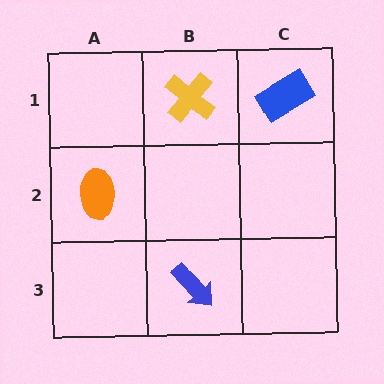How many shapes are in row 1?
2 shapes.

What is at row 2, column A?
An orange ellipse.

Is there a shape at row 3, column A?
No, that cell is empty.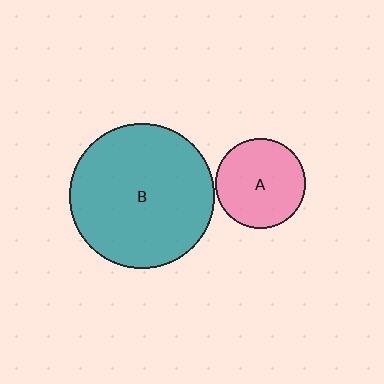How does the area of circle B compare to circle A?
Approximately 2.6 times.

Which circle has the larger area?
Circle B (teal).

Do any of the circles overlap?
No, none of the circles overlap.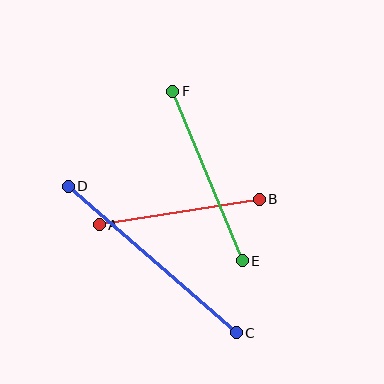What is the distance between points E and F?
The distance is approximately 183 pixels.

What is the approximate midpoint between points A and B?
The midpoint is at approximately (179, 212) pixels.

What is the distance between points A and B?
The distance is approximately 162 pixels.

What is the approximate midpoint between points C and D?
The midpoint is at approximately (152, 260) pixels.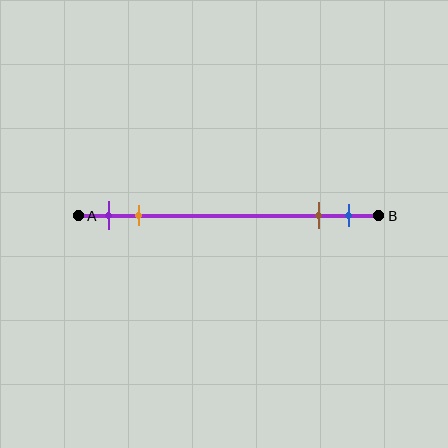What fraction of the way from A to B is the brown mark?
The brown mark is approximately 80% (0.8) of the way from A to B.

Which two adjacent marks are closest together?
The brown and blue marks are the closest adjacent pair.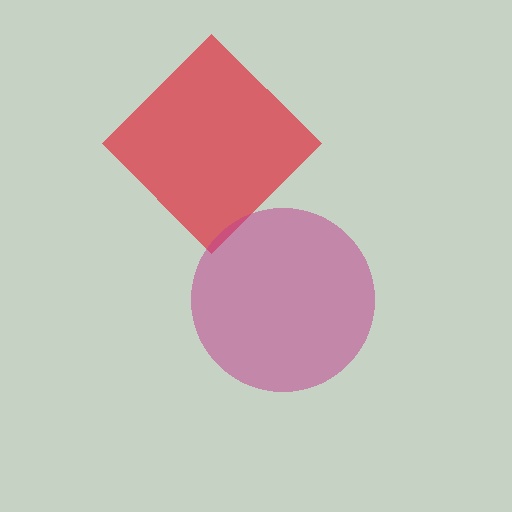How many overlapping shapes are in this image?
There are 2 overlapping shapes in the image.